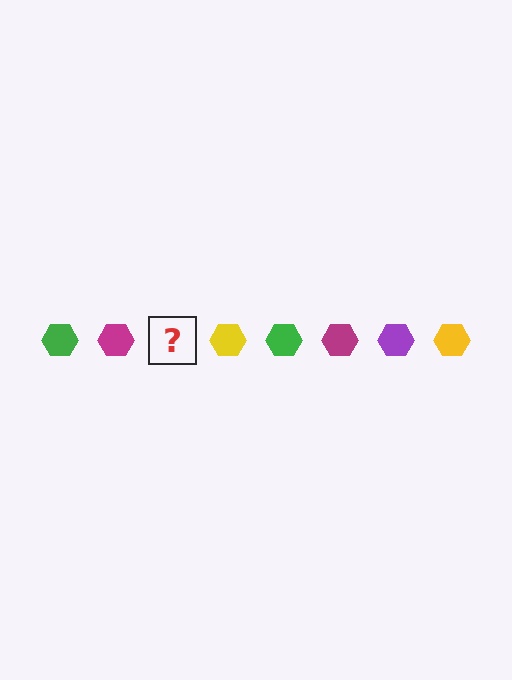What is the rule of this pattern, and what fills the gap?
The rule is that the pattern cycles through green, magenta, purple, yellow hexagons. The gap should be filled with a purple hexagon.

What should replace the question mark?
The question mark should be replaced with a purple hexagon.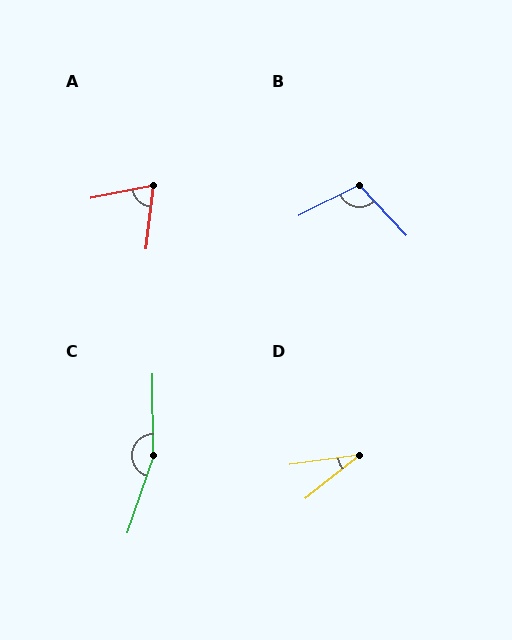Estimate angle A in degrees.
Approximately 72 degrees.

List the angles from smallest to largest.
D (31°), A (72°), B (106°), C (160°).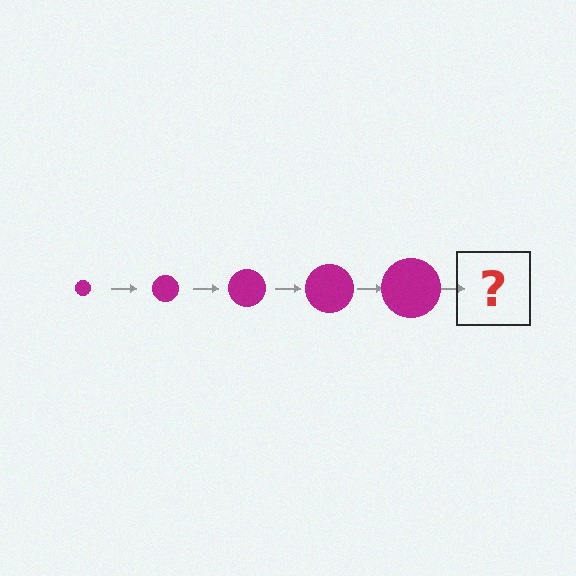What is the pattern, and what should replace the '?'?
The pattern is that the circle gets progressively larger each step. The '?' should be a magenta circle, larger than the previous one.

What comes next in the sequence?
The next element should be a magenta circle, larger than the previous one.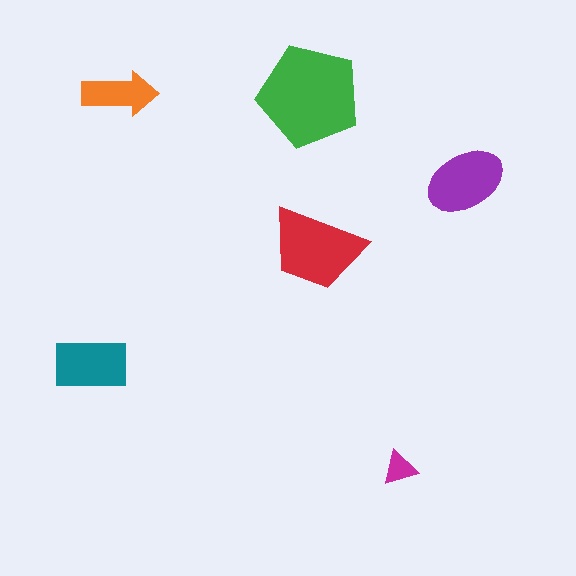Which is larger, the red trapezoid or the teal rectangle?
The red trapezoid.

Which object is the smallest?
The magenta triangle.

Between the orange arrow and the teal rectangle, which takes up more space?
The teal rectangle.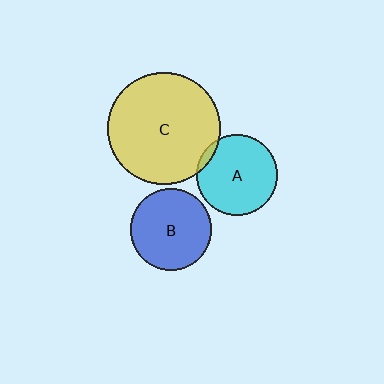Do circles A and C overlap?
Yes.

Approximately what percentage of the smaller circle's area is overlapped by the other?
Approximately 5%.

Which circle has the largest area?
Circle C (yellow).